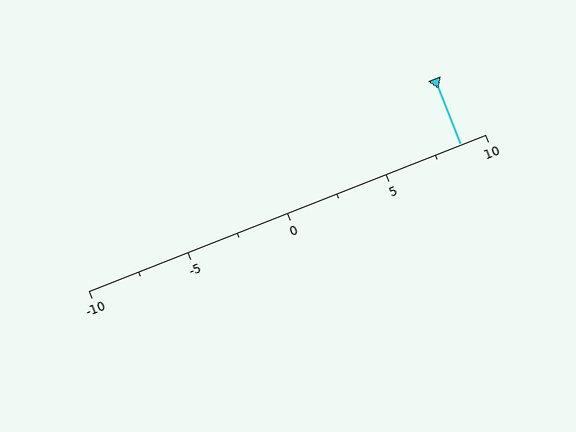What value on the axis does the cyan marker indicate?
The marker indicates approximately 8.8.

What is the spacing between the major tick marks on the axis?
The major ticks are spaced 5 apart.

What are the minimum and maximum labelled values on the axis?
The axis runs from -10 to 10.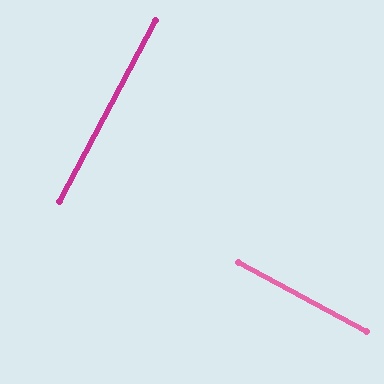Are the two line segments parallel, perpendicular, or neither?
Perpendicular — they meet at approximately 90°.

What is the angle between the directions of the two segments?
Approximately 90 degrees.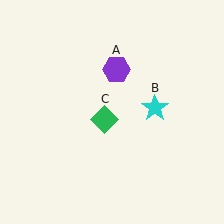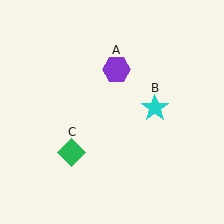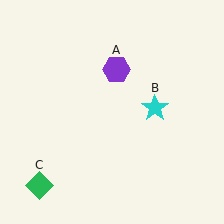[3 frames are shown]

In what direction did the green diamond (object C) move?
The green diamond (object C) moved down and to the left.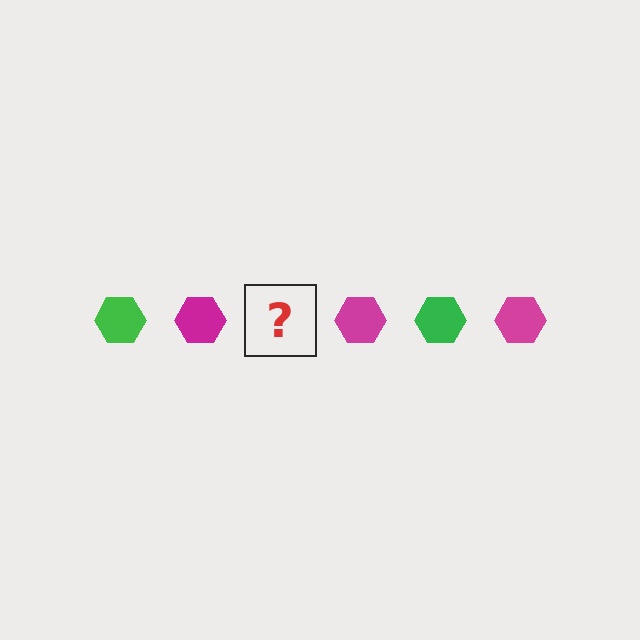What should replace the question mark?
The question mark should be replaced with a green hexagon.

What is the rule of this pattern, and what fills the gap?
The rule is that the pattern cycles through green, magenta hexagons. The gap should be filled with a green hexagon.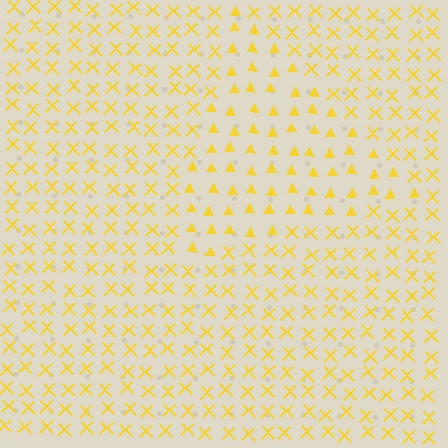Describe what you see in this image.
The image is filled with small yellow elements arranged in a uniform grid. A triangle-shaped region contains triangles, while the surrounding area contains X marks. The boundary is defined purely by the change in element shape.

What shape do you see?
I see a triangle.